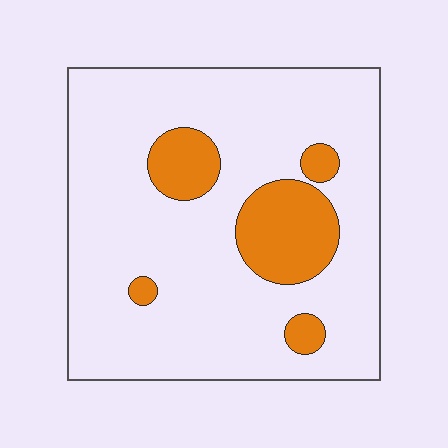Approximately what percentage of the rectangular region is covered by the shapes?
Approximately 15%.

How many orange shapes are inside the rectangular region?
5.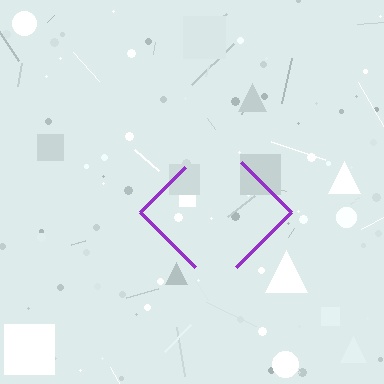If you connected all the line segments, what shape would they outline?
They would outline a diamond.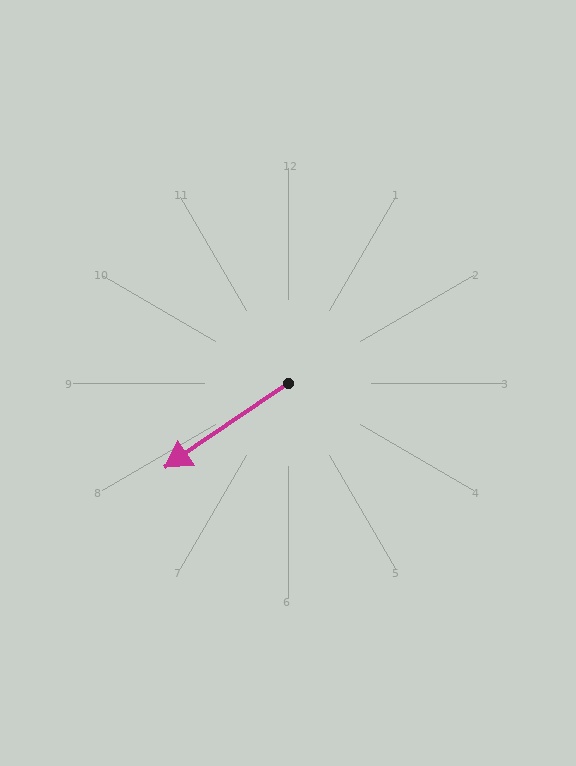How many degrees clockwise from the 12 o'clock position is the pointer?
Approximately 236 degrees.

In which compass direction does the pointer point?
Southwest.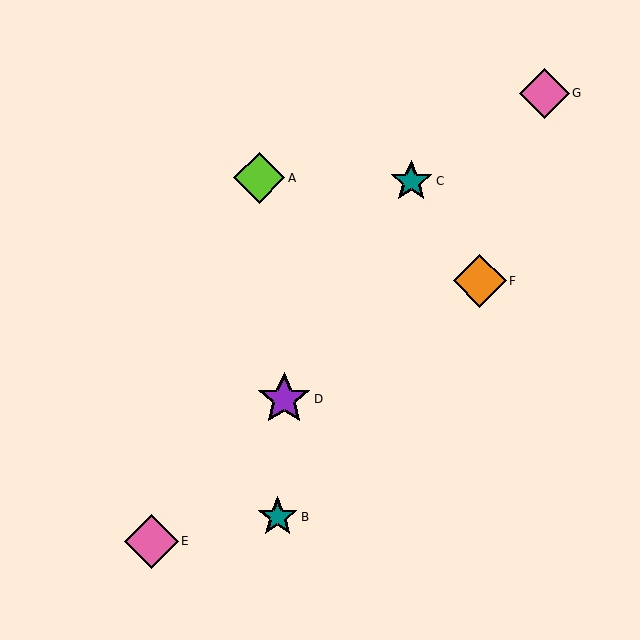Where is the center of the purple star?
The center of the purple star is at (284, 399).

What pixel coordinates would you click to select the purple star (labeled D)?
Click at (284, 399) to select the purple star D.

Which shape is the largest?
The pink diamond (labeled E) is the largest.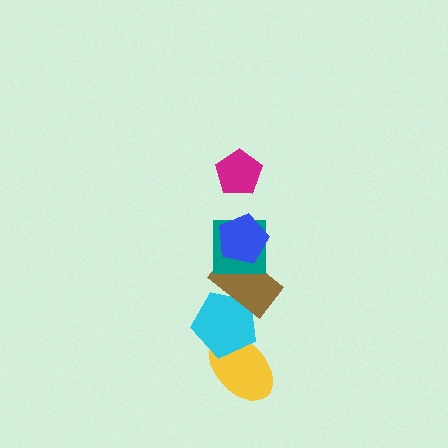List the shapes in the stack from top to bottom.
From top to bottom: the magenta pentagon, the blue pentagon, the teal square, the brown rectangle, the cyan pentagon, the yellow ellipse.